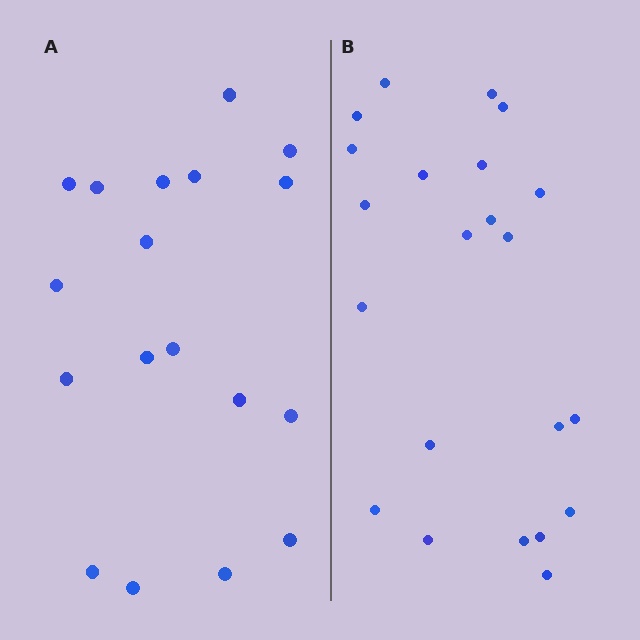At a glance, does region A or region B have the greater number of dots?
Region B (the right region) has more dots.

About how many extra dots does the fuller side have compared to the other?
Region B has about 4 more dots than region A.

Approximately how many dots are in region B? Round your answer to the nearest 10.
About 20 dots. (The exact count is 22, which rounds to 20.)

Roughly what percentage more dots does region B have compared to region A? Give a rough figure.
About 20% more.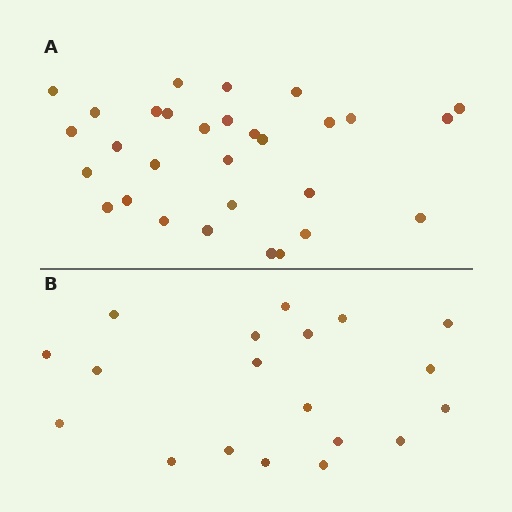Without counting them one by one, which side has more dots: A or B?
Region A (the top region) has more dots.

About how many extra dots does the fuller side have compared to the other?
Region A has roughly 12 or so more dots than region B.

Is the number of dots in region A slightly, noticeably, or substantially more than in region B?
Region A has substantially more. The ratio is roughly 1.6 to 1.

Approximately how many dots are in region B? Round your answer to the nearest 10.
About 20 dots. (The exact count is 19, which rounds to 20.)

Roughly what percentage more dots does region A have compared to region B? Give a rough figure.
About 60% more.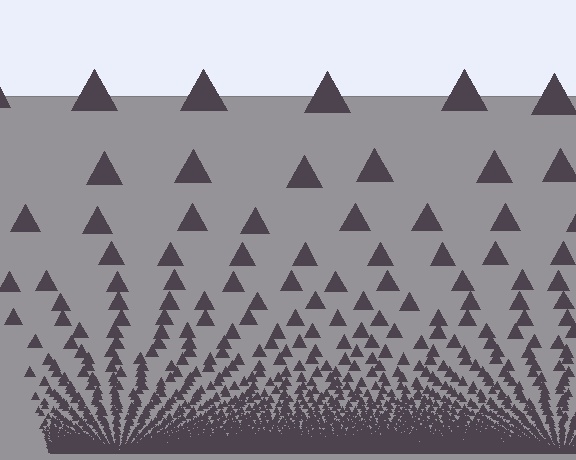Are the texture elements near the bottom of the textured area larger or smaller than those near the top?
Smaller. The gradient is inverted — elements near the bottom are smaller and denser.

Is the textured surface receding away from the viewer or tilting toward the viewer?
The surface appears to tilt toward the viewer. Texture elements get larger and sparser toward the top.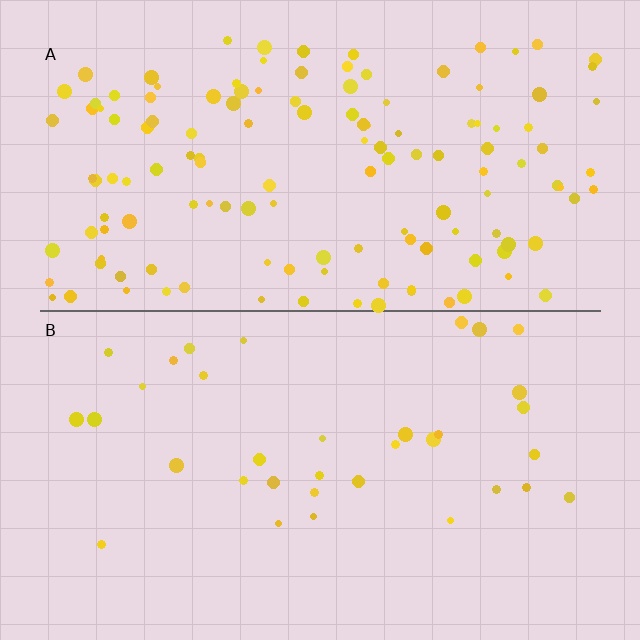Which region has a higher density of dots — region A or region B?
A (the top).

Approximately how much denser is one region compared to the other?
Approximately 3.9× — region A over region B.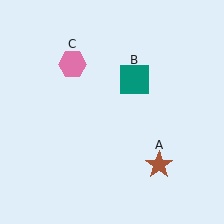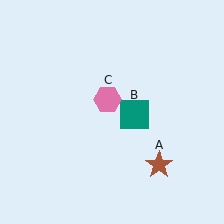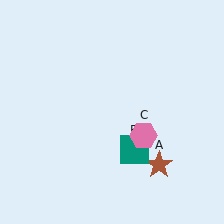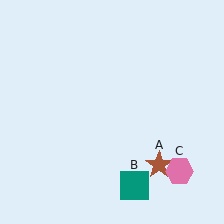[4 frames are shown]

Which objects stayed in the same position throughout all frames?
Brown star (object A) remained stationary.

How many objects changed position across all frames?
2 objects changed position: teal square (object B), pink hexagon (object C).